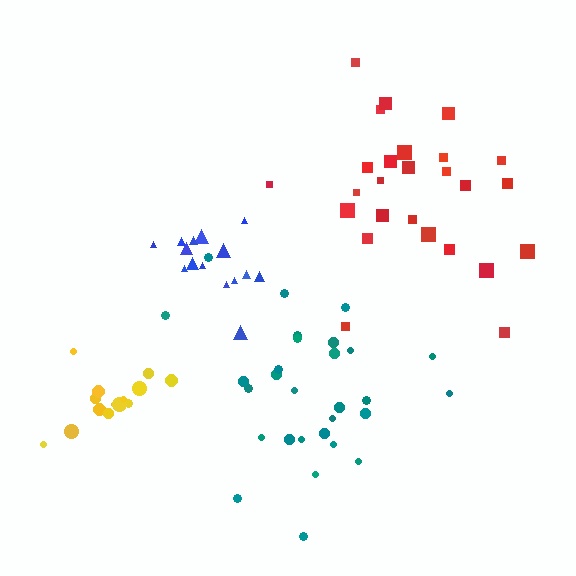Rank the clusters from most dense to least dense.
blue, yellow, teal, red.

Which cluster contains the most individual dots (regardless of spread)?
Teal (29).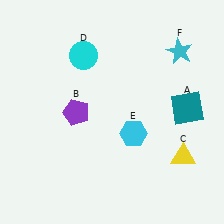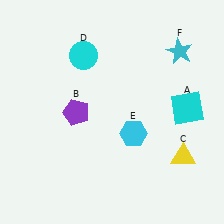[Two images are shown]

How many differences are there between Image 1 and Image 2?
There is 1 difference between the two images.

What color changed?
The square (A) changed from teal in Image 1 to cyan in Image 2.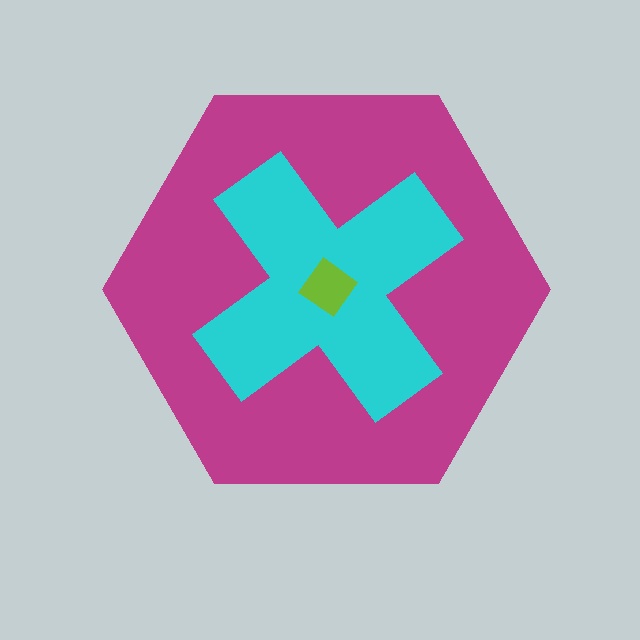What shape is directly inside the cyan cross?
The lime diamond.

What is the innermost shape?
The lime diamond.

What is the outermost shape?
The magenta hexagon.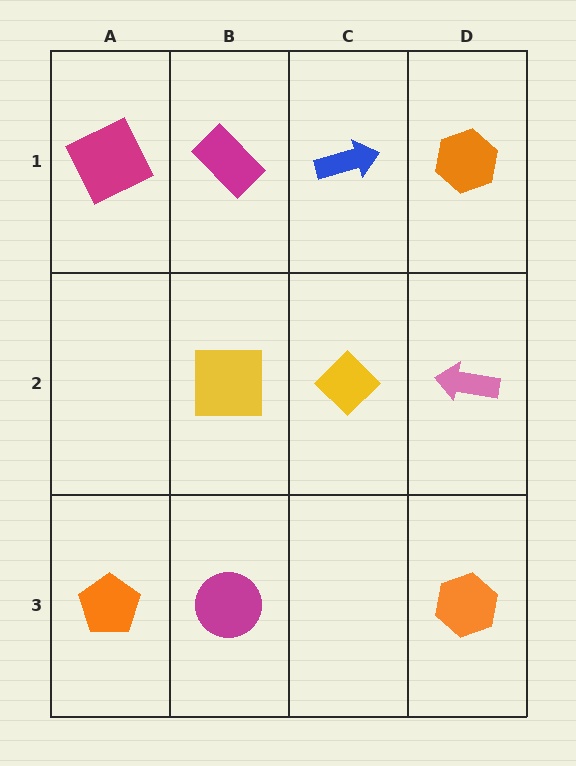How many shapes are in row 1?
4 shapes.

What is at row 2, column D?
A pink arrow.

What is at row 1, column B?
A magenta rectangle.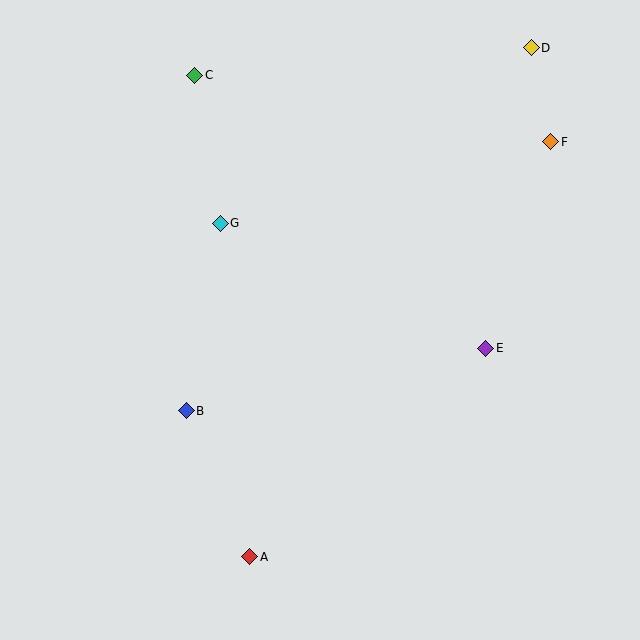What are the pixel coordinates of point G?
Point G is at (220, 223).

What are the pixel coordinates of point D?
Point D is at (531, 48).